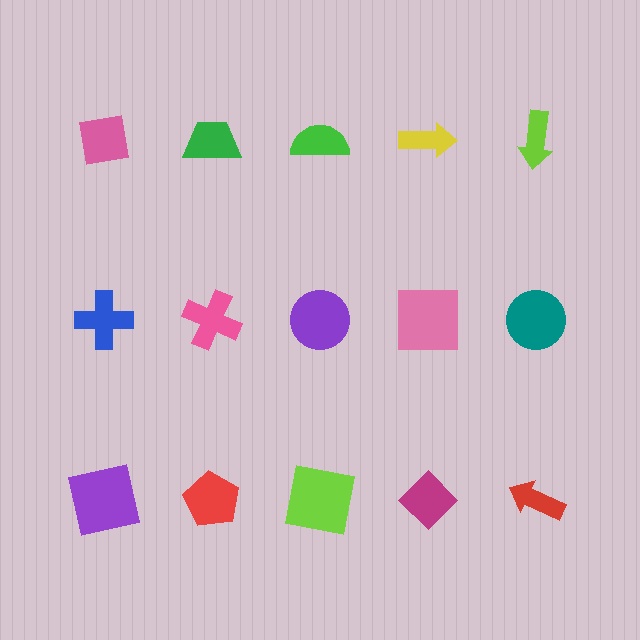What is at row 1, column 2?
A green trapezoid.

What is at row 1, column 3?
A green semicircle.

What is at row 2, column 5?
A teal circle.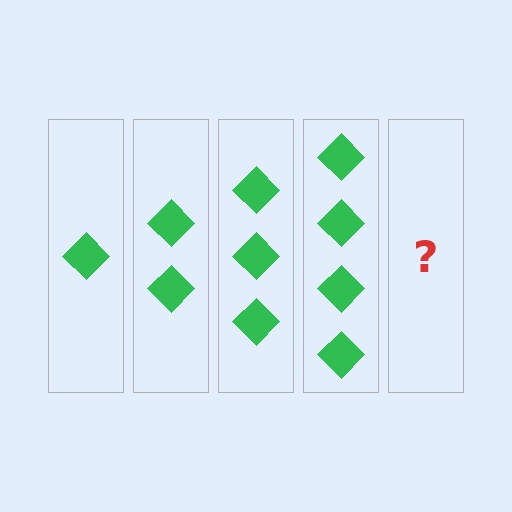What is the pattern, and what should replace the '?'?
The pattern is that each step adds one more diamond. The '?' should be 5 diamonds.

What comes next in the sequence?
The next element should be 5 diamonds.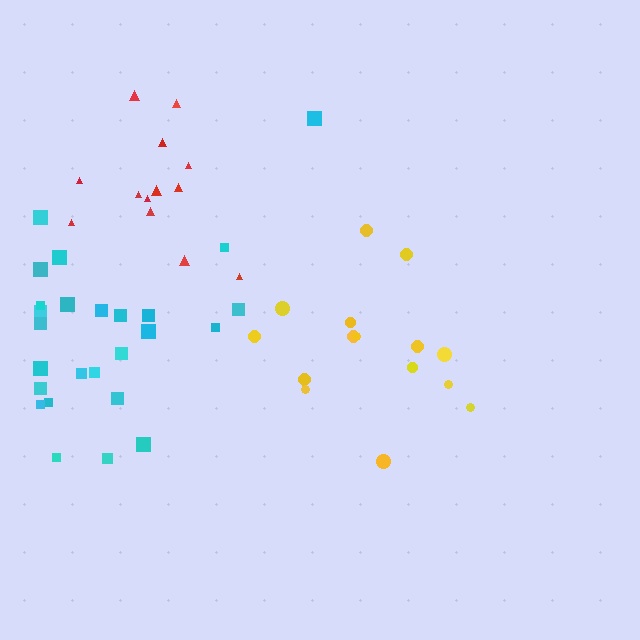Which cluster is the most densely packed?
Cyan.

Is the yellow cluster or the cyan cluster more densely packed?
Cyan.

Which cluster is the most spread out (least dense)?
Yellow.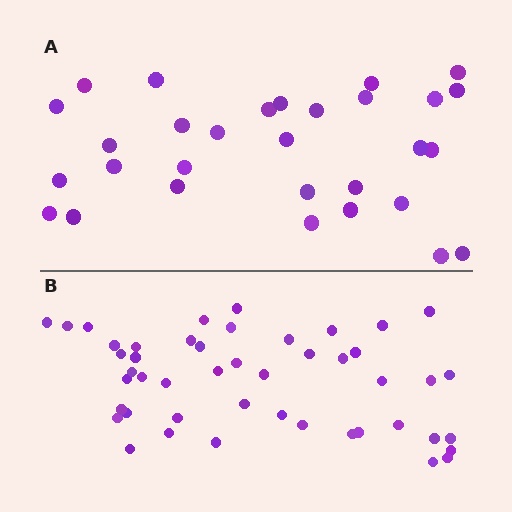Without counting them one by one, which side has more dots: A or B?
Region B (the bottom region) has more dots.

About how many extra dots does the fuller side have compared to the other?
Region B has approximately 15 more dots than region A.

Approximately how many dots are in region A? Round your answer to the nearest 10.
About 30 dots.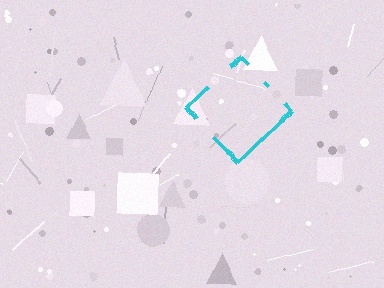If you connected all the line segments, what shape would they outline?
They would outline a diamond.